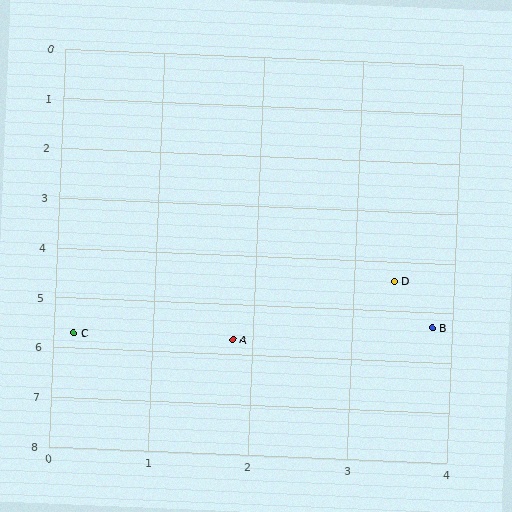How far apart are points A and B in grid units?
Points A and B are about 2.0 grid units apart.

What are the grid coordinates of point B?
Point B is at approximately (3.8, 5.3).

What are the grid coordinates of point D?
Point D is at approximately (3.4, 4.4).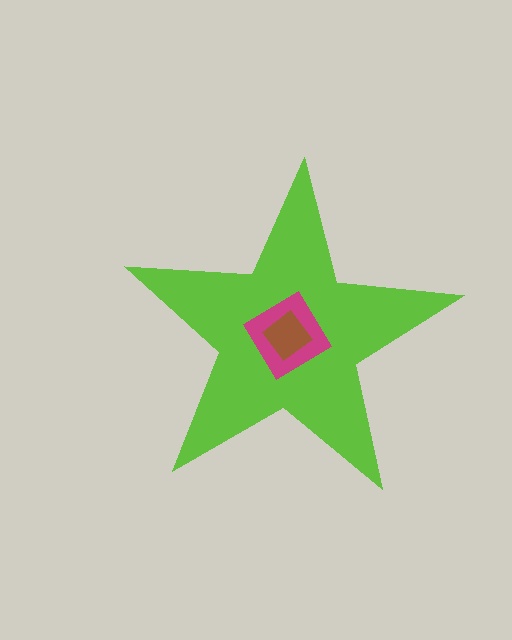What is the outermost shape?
The lime star.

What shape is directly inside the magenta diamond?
The brown diamond.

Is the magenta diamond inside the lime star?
Yes.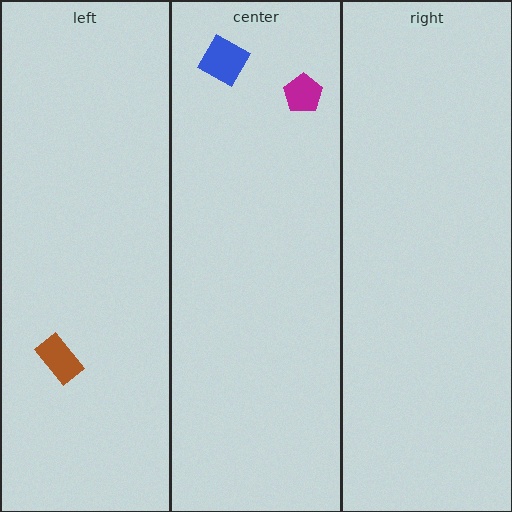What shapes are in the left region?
The brown rectangle.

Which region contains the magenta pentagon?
The center region.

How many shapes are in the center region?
2.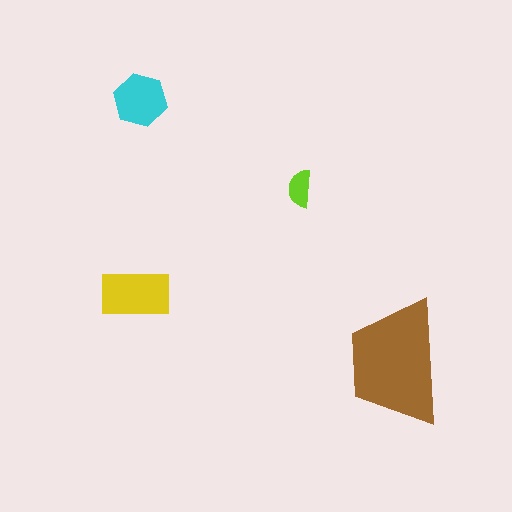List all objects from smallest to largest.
The lime semicircle, the cyan hexagon, the yellow rectangle, the brown trapezoid.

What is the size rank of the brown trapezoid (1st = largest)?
1st.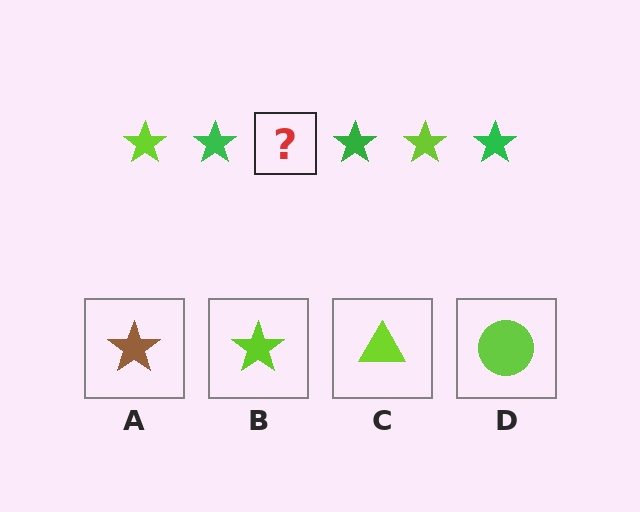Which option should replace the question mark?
Option B.